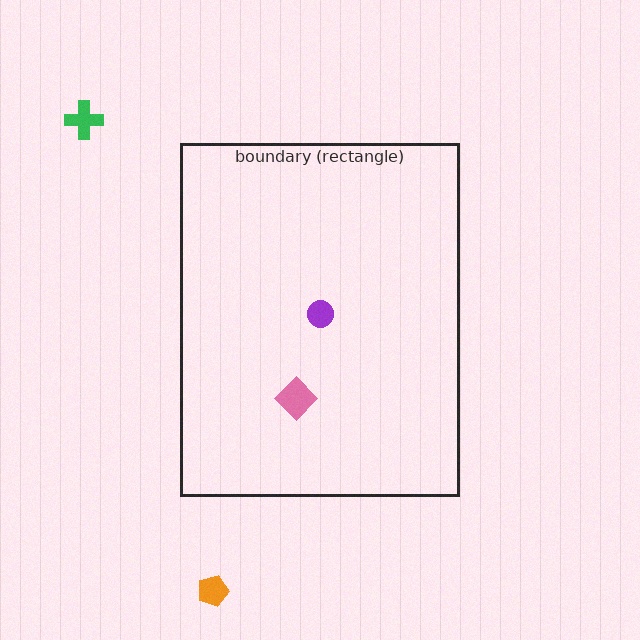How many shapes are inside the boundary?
2 inside, 2 outside.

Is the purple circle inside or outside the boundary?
Inside.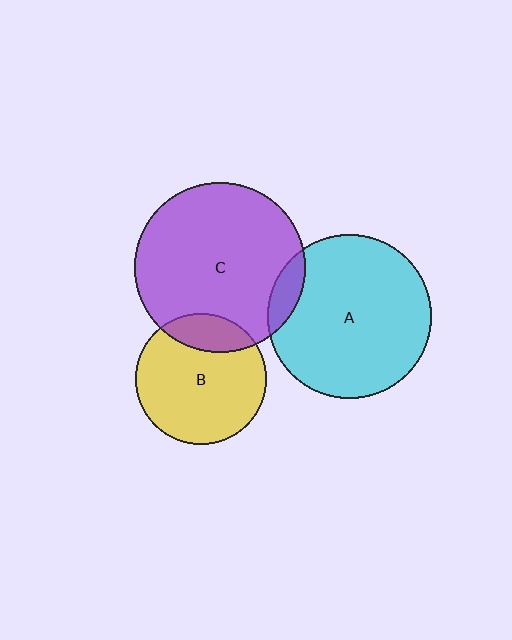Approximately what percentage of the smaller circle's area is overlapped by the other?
Approximately 20%.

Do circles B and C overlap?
Yes.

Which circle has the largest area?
Circle C (purple).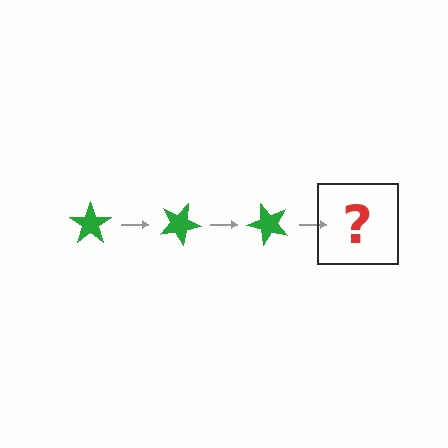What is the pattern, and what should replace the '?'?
The pattern is that the star rotates 25 degrees each step. The '?' should be a green star rotated 75 degrees.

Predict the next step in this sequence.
The next step is a green star rotated 75 degrees.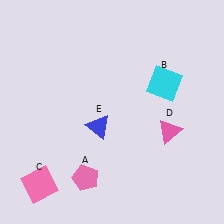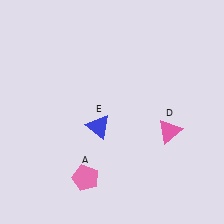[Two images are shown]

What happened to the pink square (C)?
The pink square (C) was removed in Image 2. It was in the bottom-left area of Image 1.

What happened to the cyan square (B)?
The cyan square (B) was removed in Image 2. It was in the top-right area of Image 1.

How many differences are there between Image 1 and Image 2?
There are 2 differences between the two images.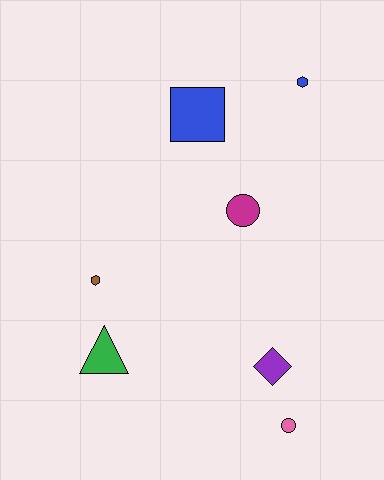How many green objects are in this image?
There is 1 green object.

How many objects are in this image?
There are 7 objects.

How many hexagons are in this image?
There are 2 hexagons.